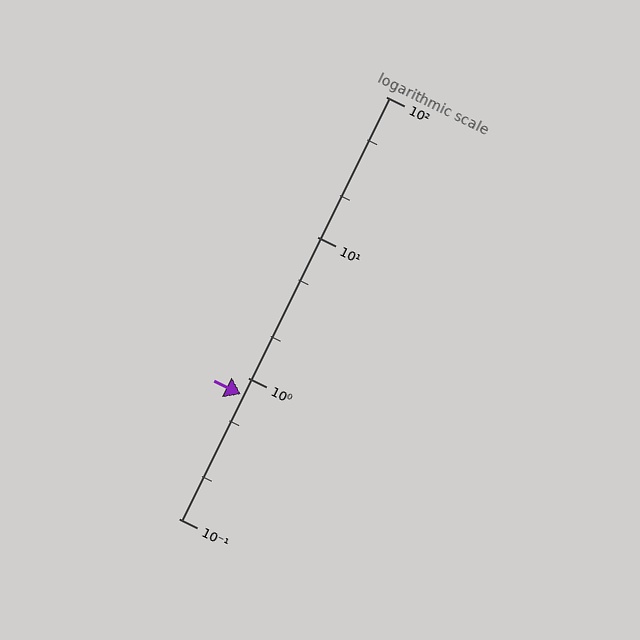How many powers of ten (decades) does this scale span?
The scale spans 3 decades, from 0.1 to 100.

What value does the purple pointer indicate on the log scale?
The pointer indicates approximately 0.77.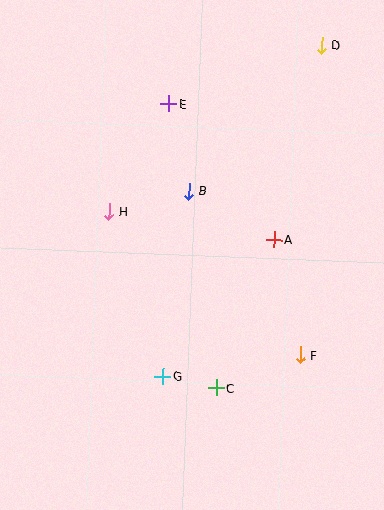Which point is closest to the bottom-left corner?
Point G is closest to the bottom-left corner.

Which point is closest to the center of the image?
Point B at (189, 191) is closest to the center.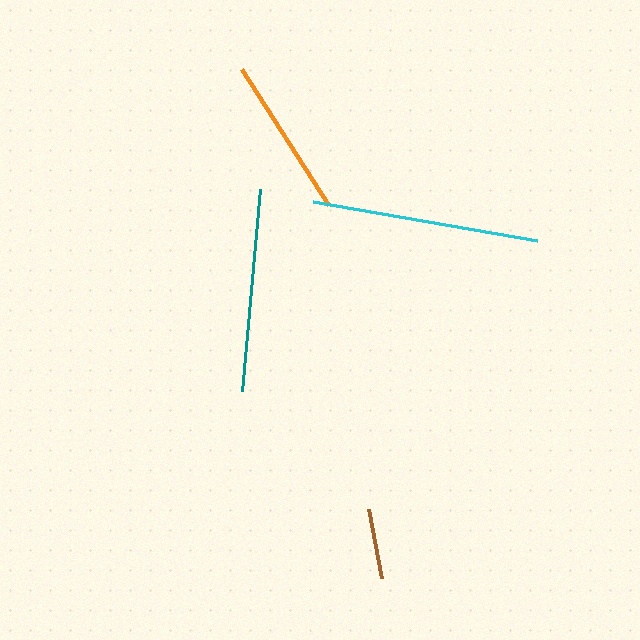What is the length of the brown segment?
The brown segment is approximately 70 pixels long.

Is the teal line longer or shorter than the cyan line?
The cyan line is longer than the teal line.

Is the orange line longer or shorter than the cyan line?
The cyan line is longer than the orange line.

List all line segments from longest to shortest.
From longest to shortest: cyan, teal, orange, brown.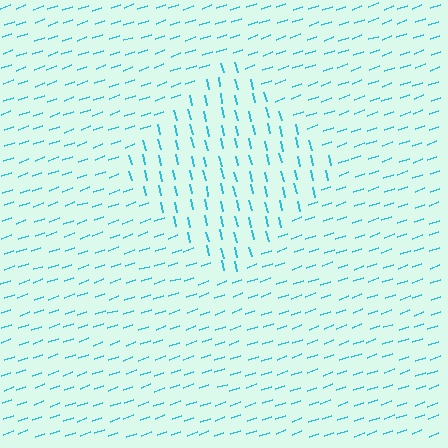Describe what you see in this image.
The image is filled with small cyan line segments. A diamond region in the image has lines oriented differently from the surrounding lines, creating a visible texture boundary.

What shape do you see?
I see a diamond.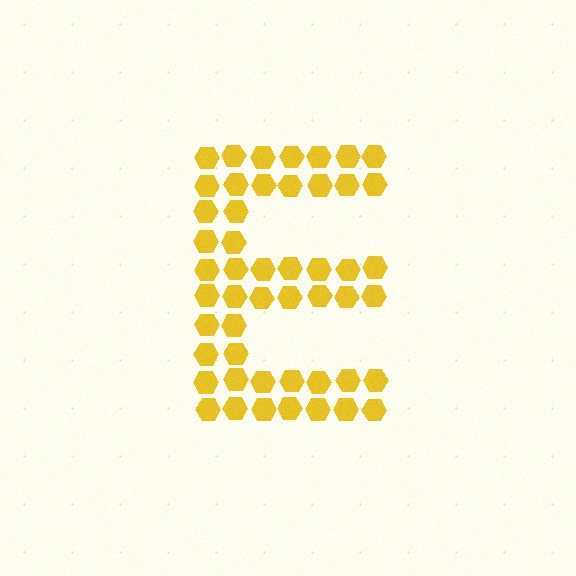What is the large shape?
The large shape is the letter E.